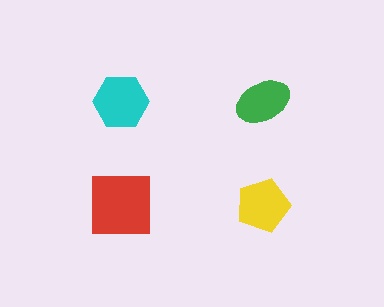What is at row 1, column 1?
A cyan hexagon.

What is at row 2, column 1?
A red square.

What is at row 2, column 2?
A yellow pentagon.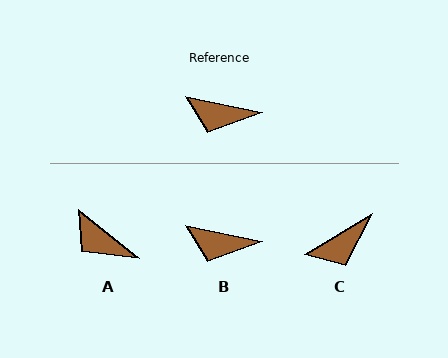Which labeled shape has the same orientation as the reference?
B.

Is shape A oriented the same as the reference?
No, it is off by about 27 degrees.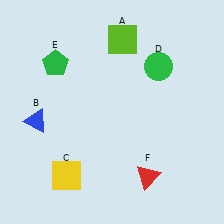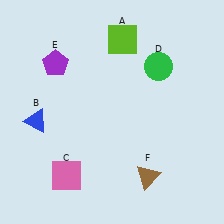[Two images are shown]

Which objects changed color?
C changed from yellow to pink. E changed from green to purple. F changed from red to brown.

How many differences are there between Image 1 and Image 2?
There are 3 differences between the two images.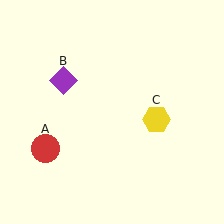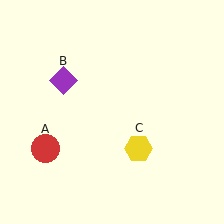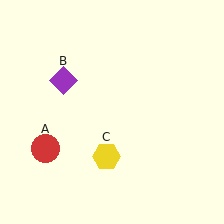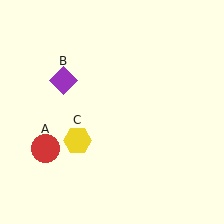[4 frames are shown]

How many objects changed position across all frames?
1 object changed position: yellow hexagon (object C).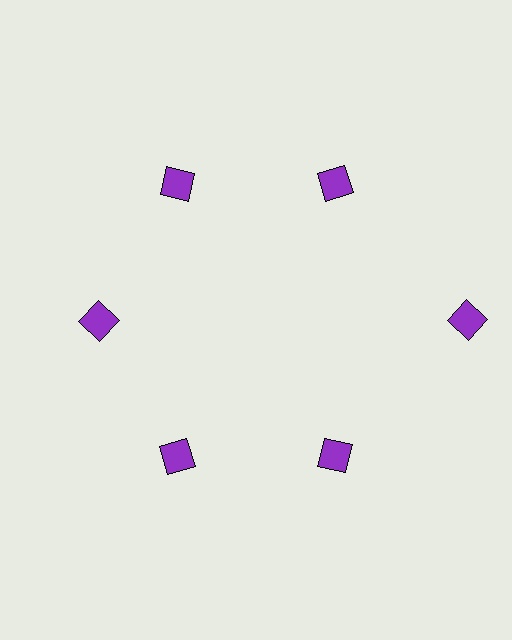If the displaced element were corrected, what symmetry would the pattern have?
It would have 6-fold rotational symmetry — the pattern would map onto itself every 60 degrees.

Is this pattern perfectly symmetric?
No. The 6 purple squares are arranged in a ring, but one element near the 3 o'clock position is pushed outward from the center, breaking the 6-fold rotational symmetry.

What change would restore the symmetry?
The symmetry would be restored by moving it inward, back onto the ring so that all 6 squares sit at equal angles and equal distance from the center.